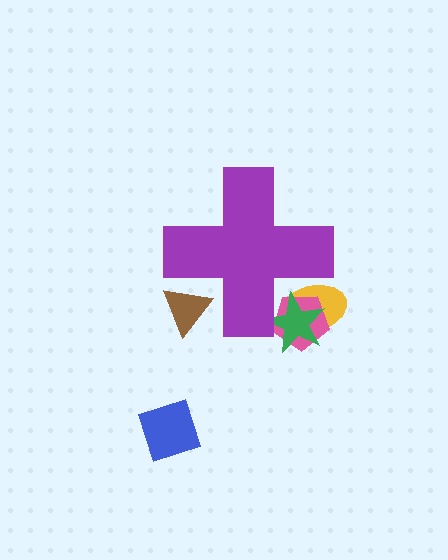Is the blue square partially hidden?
No, the blue square is fully visible.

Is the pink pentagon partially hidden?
Yes, the pink pentagon is partially hidden behind the purple cross.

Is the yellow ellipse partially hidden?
Yes, the yellow ellipse is partially hidden behind the purple cross.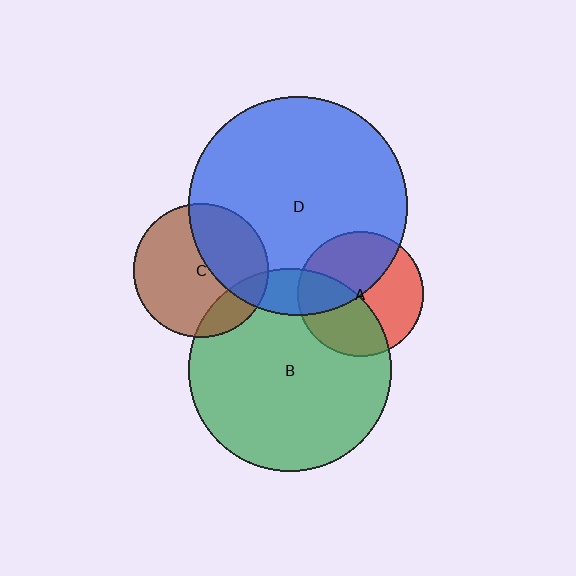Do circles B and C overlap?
Yes.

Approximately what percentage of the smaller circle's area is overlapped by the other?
Approximately 15%.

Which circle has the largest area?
Circle D (blue).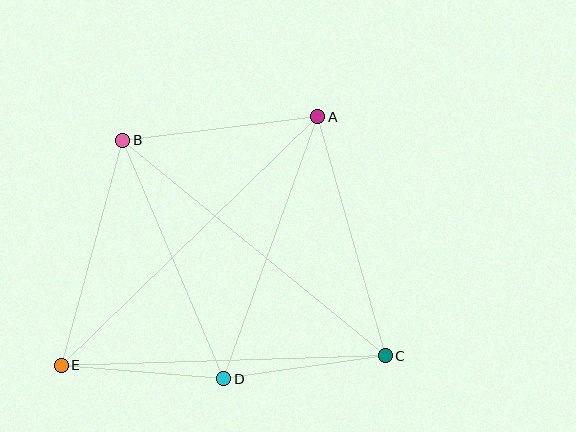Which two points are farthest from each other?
Points A and E are farthest from each other.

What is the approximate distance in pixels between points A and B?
The distance between A and B is approximately 196 pixels.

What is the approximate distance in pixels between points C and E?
The distance between C and E is approximately 324 pixels.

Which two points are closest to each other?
Points C and D are closest to each other.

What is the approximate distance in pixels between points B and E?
The distance between B and E is approximately 233 pixels.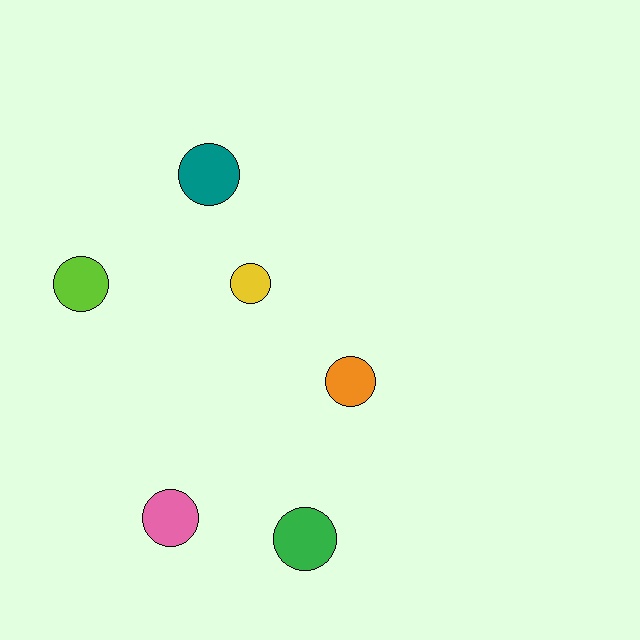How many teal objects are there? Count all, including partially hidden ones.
There is 1 teal object.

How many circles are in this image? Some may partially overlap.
There are 6 circles.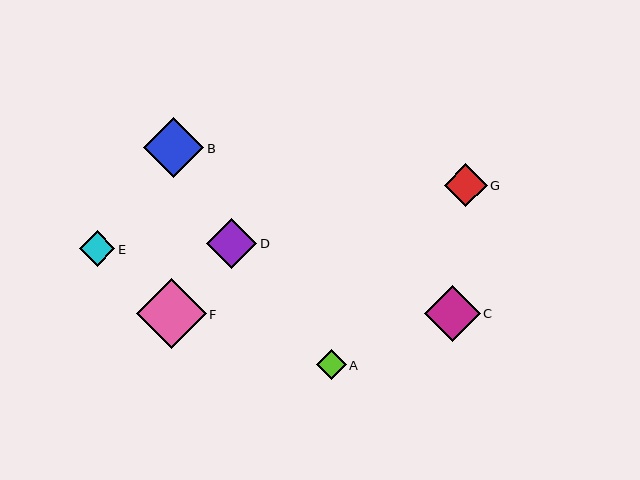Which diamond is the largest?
Diamond F is the largest with a size of approximately 69 pixels.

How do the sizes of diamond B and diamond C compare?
Diamond B and diamond C are approximately the same size.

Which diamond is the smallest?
Diamond A is the smallest with a size of approximately 30 pixels.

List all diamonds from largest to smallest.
From largest to smallest: F, B, C, D, G, E, A.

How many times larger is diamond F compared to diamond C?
Diamond F is approximately 1.3 times the size of diamond C.